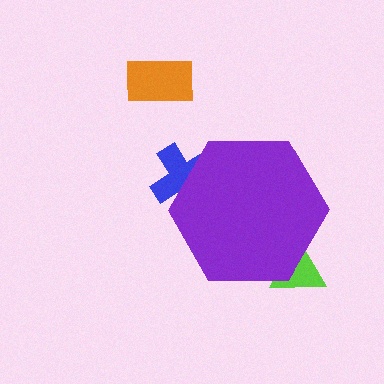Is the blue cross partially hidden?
Yes, the blue cross is partially hidden behind the purple hexagon.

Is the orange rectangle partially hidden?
No, the orange rectangle is fully visible.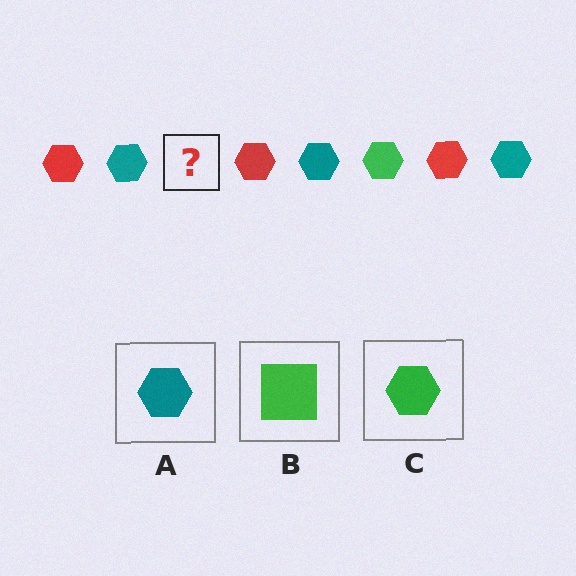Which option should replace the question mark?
Option C.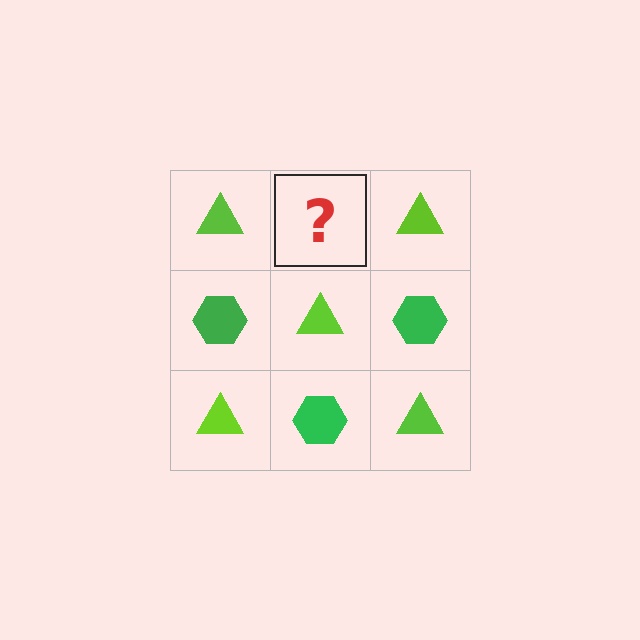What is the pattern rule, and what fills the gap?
The rule is that it alternates lime triangle and green hexagon in a checkerboard pattern. The gap should be filled with a green hexagon.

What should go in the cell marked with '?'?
The missing cell should contain a green hexagon.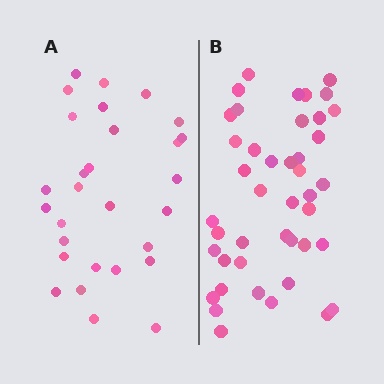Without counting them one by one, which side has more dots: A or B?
Region B (the right region) has more dots.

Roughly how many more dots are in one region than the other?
Region B has approximately 15 more dots than region A.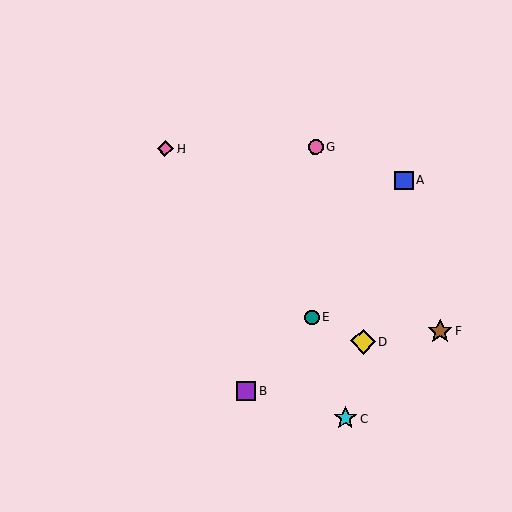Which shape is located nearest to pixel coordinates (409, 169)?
The blue square (labeled A) at (404, 181) is nearest to that location.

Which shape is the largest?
The yellow diamond (labeled D) is the largest.